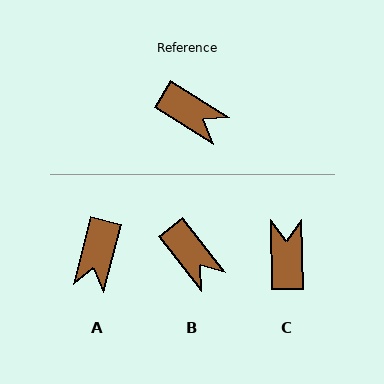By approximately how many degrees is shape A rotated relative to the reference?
Approximately 73 degrees clockwise.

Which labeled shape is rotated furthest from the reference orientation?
C, about 123 degrees away.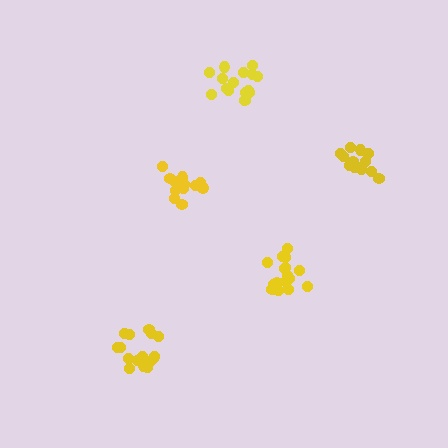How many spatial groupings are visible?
There are 5 spatial groupings.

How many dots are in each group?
Group 1: 14 dots, Group 2: 16 dots, Group 3: 16 dots, Group 4: 18 dots, Group 5: 13 dots (77 total).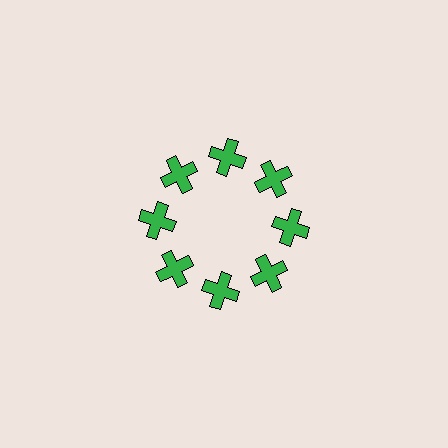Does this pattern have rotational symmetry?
Yes, this pattern has 8-fold rotational symmetry. It looks the same after rotating 45 degrees around the center.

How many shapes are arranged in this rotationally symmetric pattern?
There are 8 shapes, arranged in 8 groups of 1.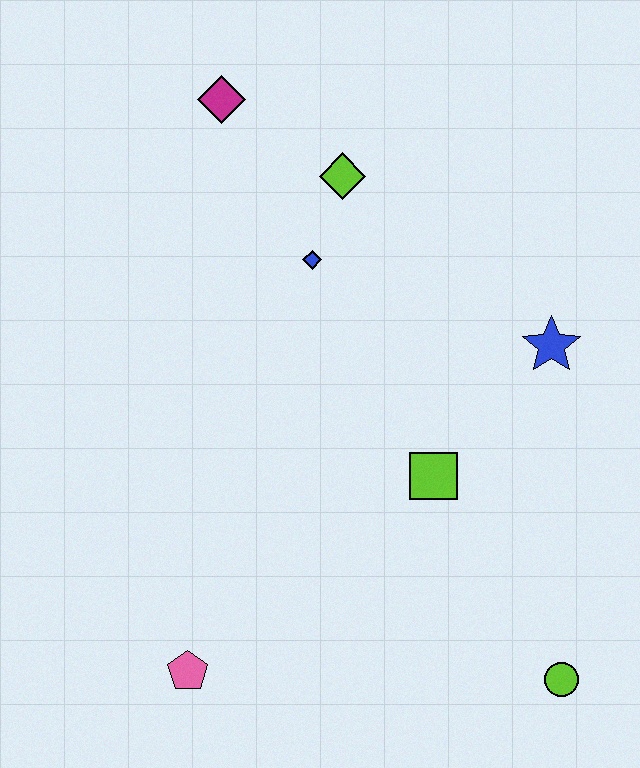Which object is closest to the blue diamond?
The lime diamond is closest to the blue diamond.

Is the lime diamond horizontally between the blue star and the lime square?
No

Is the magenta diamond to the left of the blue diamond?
Yes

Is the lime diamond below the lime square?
No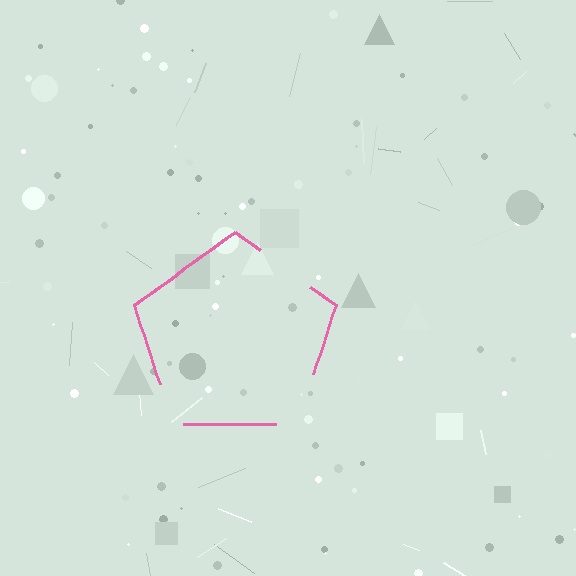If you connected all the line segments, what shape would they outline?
They would outline a pentagon.